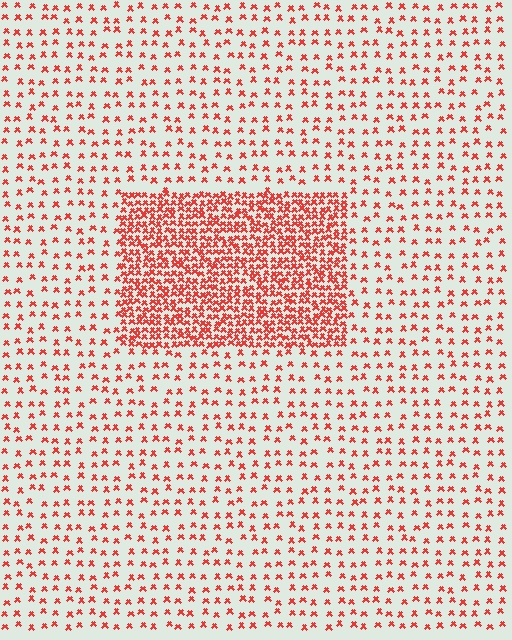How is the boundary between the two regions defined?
The boundary is defined by a change in element density (approximately 3.0x ratio). All elements are the same color, size, and shape.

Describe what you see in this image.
The image contains small red elements arranged at two different densities. A rectangle-shaped region is visible where the elements are more densely packed than the surrounding area.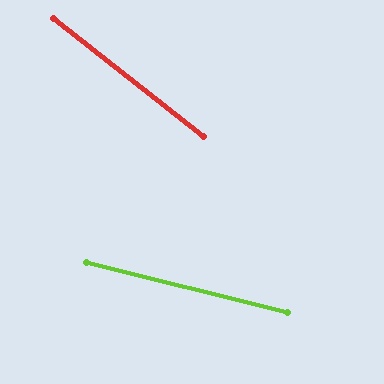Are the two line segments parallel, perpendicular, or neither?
Neither parallel nor perpendicular — they differ by about 24°.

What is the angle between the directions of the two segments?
Approximately 24 degrees.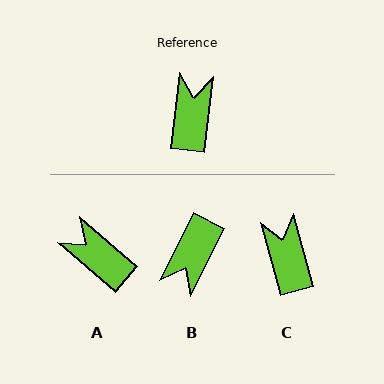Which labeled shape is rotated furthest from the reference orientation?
B, about 159 degrees away.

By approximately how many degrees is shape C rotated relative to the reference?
Approximately 22 degrees counter-clockwise.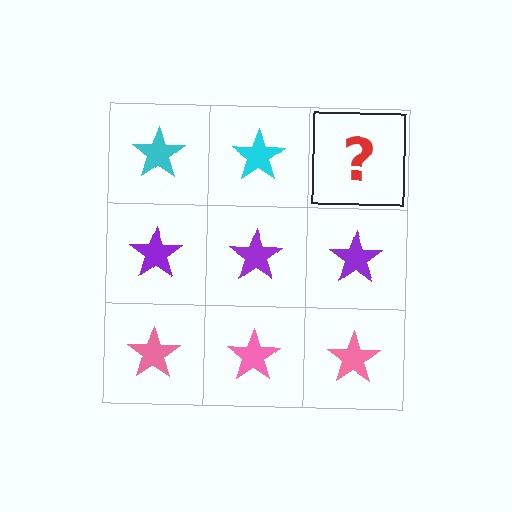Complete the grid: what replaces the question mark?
The question mark should be replaced with a cyan star.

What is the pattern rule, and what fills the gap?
The rule is that each row has a consistent color. The gap should be filled with a cyan star.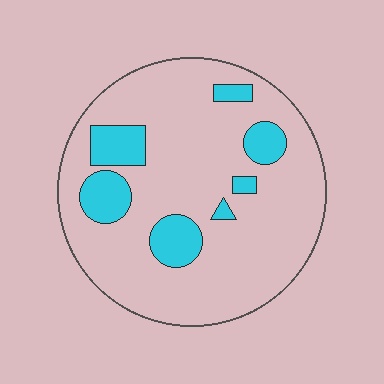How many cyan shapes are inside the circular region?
7.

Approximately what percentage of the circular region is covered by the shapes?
Approximately 15%.